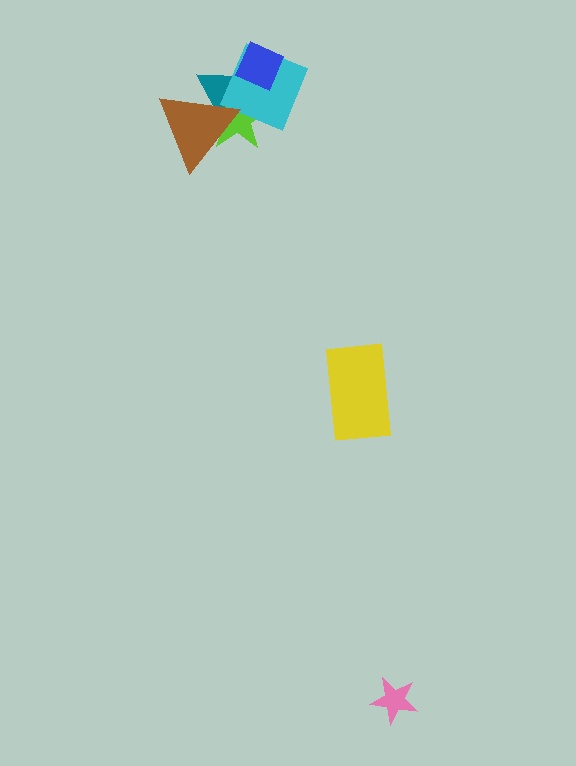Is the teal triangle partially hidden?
Yes, it is partially covered by another shape.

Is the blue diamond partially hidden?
No, no other shape covers it.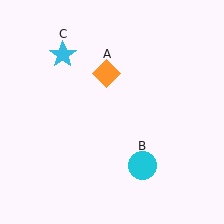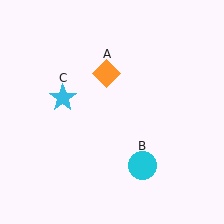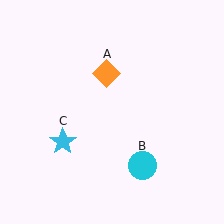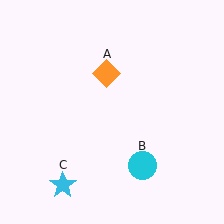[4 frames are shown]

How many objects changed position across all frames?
1 object changed position: cyan star (object C).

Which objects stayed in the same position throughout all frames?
Orange diamond (object A) and cyan circle (object B) remained stationary.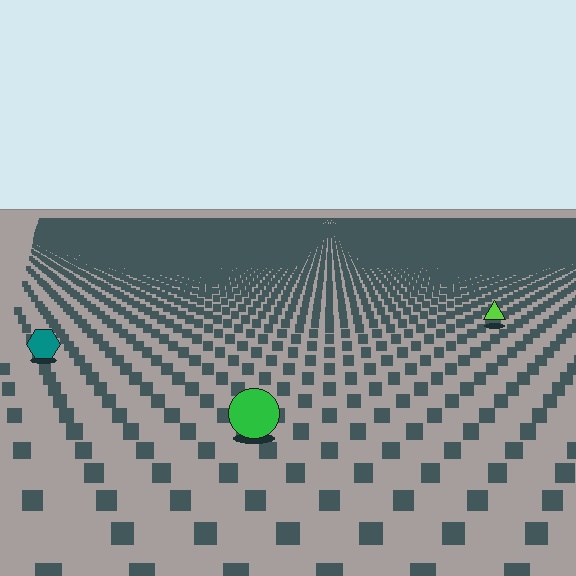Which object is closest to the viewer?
The green circle is closest. The texture marks near it are larger and more spread out.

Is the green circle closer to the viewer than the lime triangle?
Yes. The green circle is closer — you can tell from the texture gradient: the ground texture is coarser near it.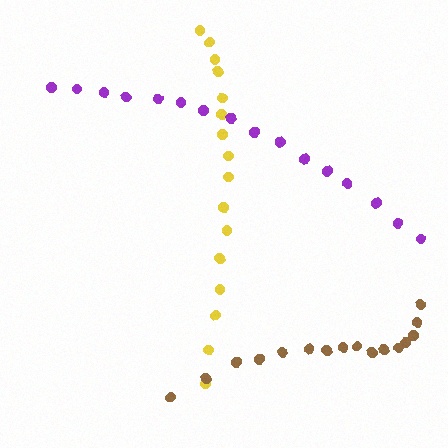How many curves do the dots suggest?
There are 3 distinct paths.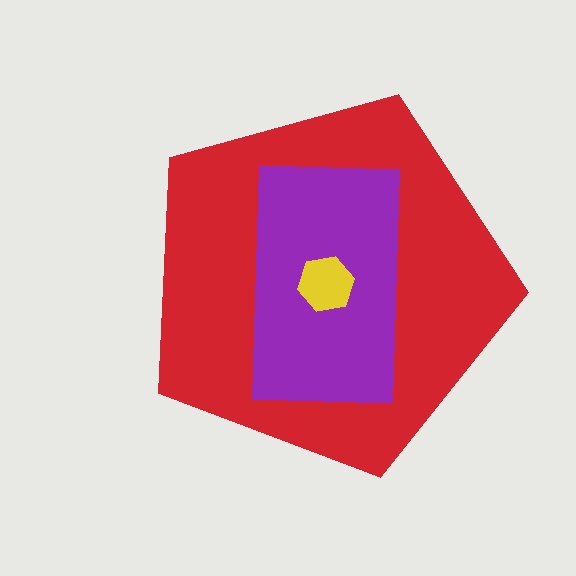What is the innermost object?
The yellow hexagon.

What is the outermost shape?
The red pentagon.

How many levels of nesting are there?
3.